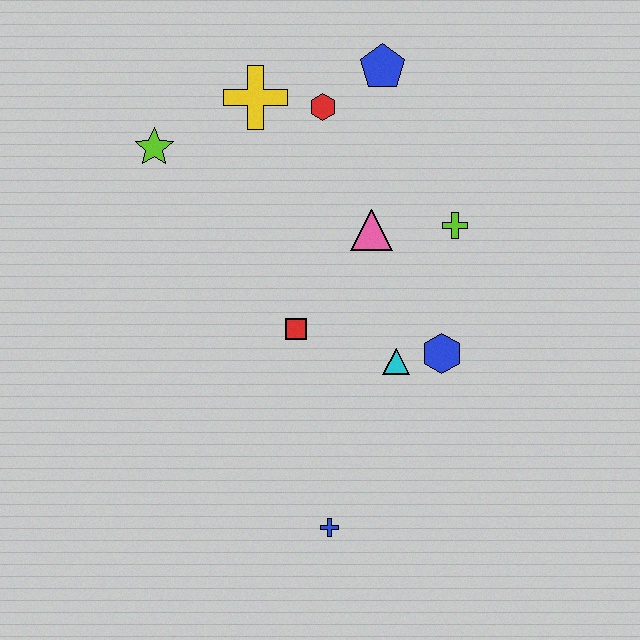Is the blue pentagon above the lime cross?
Yes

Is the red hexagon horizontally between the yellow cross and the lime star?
No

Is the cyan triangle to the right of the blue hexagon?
No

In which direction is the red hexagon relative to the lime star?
The red hexagon is to the right of the lime star.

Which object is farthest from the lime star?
The blue cross is farthest from the lime star.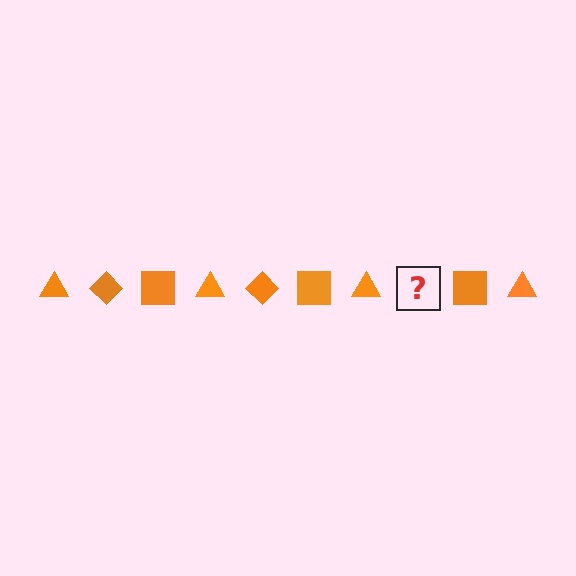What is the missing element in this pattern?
The missing element is an orange diamond.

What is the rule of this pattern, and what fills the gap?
The rule is that the pattern cycles through triangle, diamond, square shapes in orange. The gap should be filled with an orange diamond.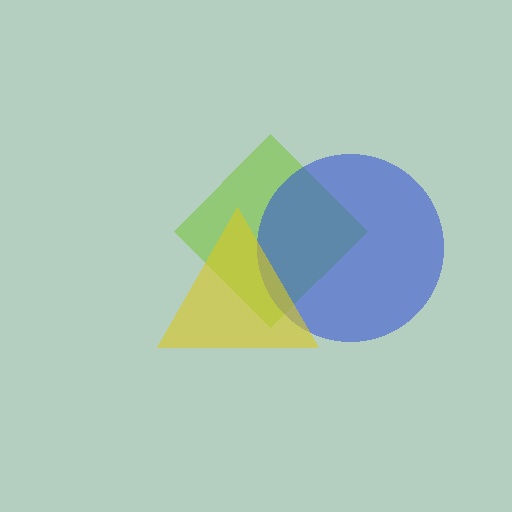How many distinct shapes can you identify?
There are 3 distinct shapes: a lime diamond, a blue circle, a yellow triangle.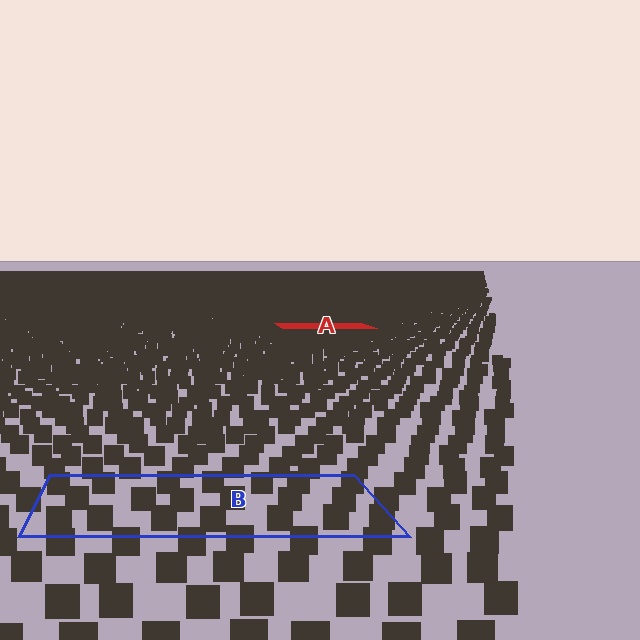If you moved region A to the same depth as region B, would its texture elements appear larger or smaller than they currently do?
They would appear larger. At a closer depth, the same texture elements are projected at a bigger on-screen size.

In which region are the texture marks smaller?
The texture marks are smaller in region A, because it is farther away.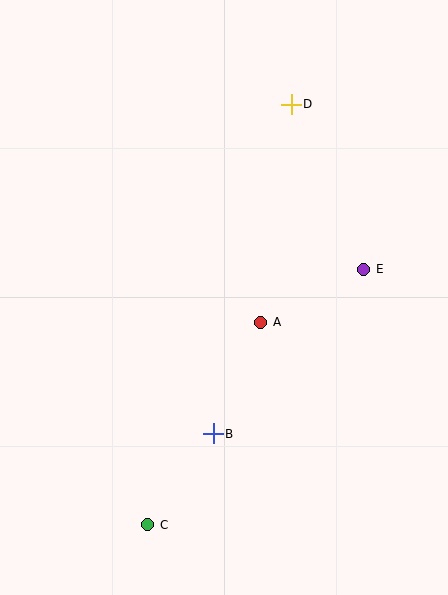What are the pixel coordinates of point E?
Point E is at (364, 269).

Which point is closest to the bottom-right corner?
Point B is closest to the bottom-right corner.